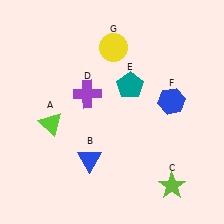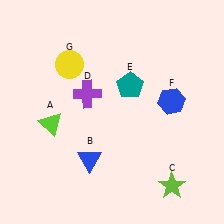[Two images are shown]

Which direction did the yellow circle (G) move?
The yellow circle (G) moved left.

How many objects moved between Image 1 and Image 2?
1 object moved between the two images.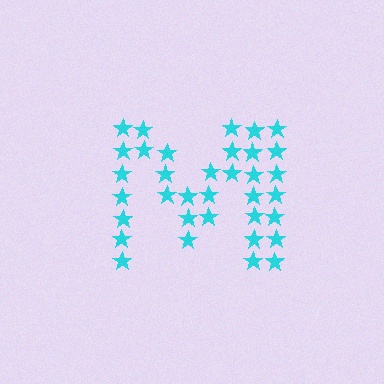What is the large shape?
The large shape is the letter M.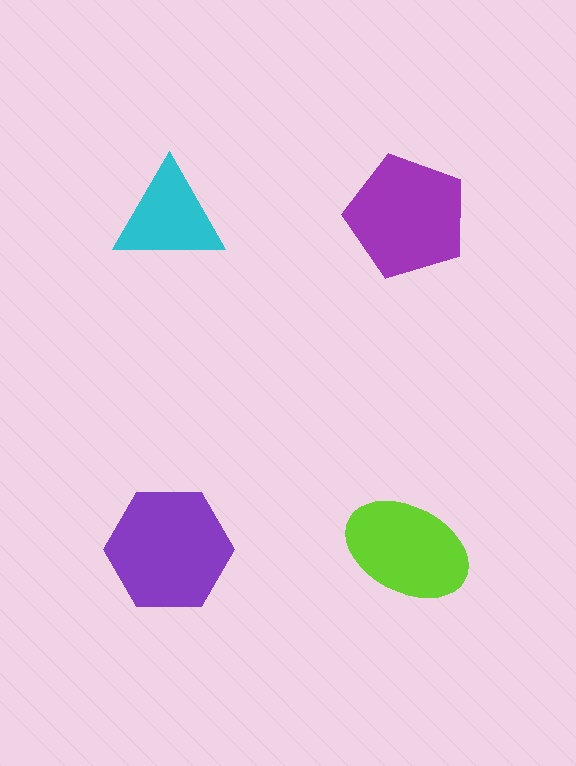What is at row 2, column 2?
A lime ellipse.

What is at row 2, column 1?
A purple hexagon.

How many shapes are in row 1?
2 shapes.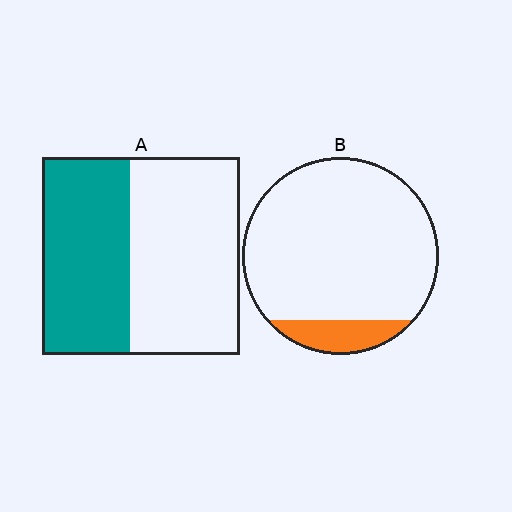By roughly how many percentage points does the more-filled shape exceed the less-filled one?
By roughly 35 percentage points (A over B).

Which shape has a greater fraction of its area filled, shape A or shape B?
Shape A.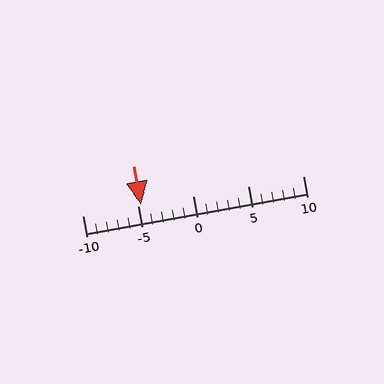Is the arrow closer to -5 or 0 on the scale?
The arrow is closer to -5.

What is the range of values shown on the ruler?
The ruler shows values from -10 to 10.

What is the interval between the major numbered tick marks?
The major tick marks are spaced 5 units apart.